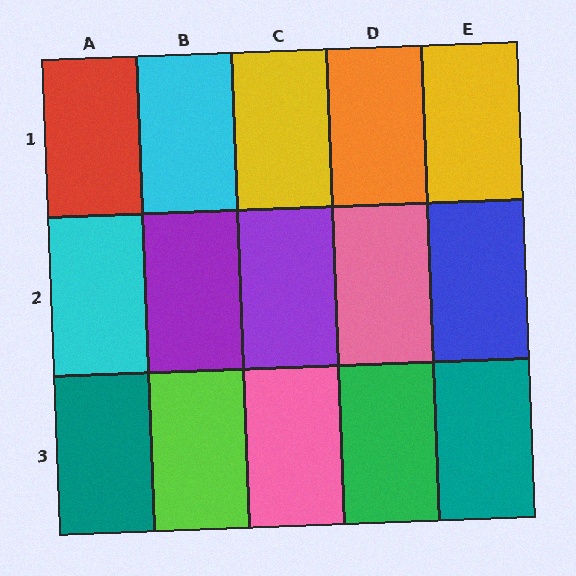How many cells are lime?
1 cell is lime.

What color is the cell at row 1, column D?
Orange.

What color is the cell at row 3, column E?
Teal.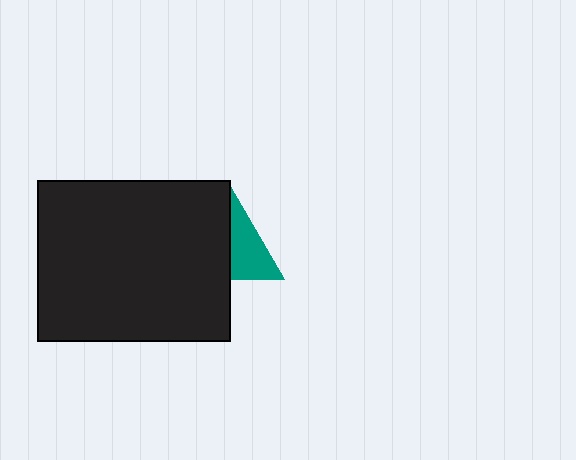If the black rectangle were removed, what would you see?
You would see the complete teal triangle.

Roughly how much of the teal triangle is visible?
About half of it is visible (roughly 48%).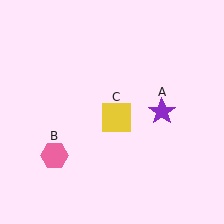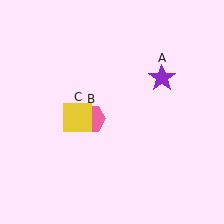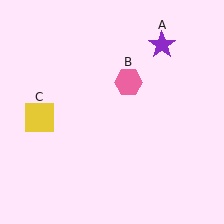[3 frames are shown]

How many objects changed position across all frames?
3 objects changed position: purple star (object A), pink hexagon (object B), yellow square (object C).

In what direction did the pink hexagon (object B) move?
The pink hexagon (object B) moved up and to the right.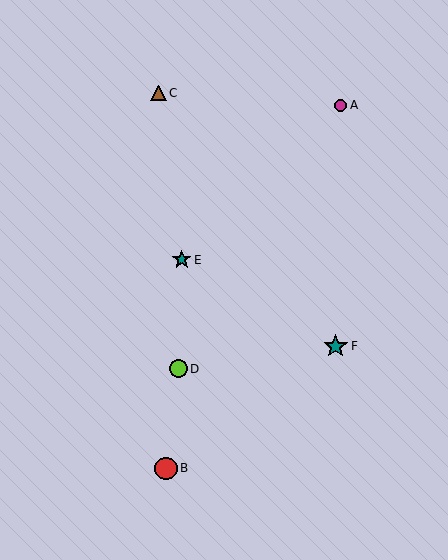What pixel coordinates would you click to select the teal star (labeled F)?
Click at (336, 346) to select the teal star F.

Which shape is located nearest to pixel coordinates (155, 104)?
The brown triangle (labeled C) at (158, 93) is nearest to that location.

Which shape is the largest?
The teal star (labeled F) is the largest.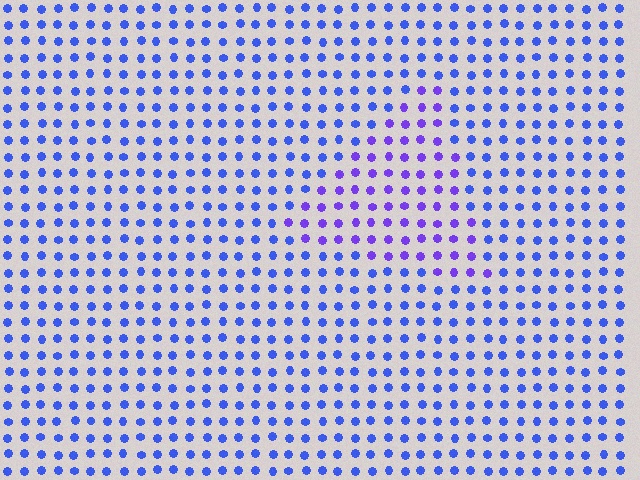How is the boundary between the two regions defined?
The boundary is defined purely by a slight shift in hue (about 31 degrees). Spacing, size, and orientation are identical on both sides.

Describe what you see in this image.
The image is filled with small blue elements in a uniform arrangement. A triangle-shaped region is visible where the elements are tinted to a slightly different hue, forming a subtle color boundary.